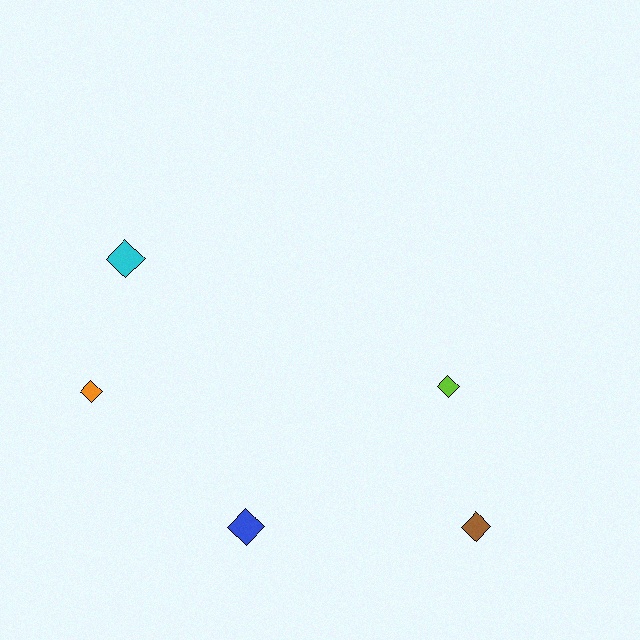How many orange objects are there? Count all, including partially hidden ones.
There is 1 orange object.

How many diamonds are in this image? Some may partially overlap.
There are 5 diamonds.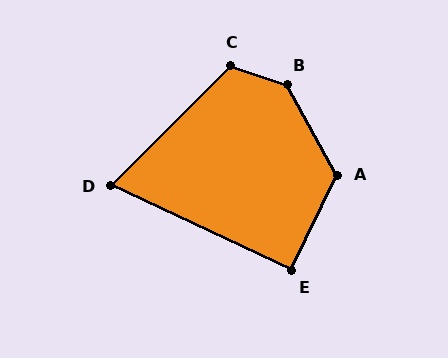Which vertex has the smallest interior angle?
D, at approximately 70 degrees.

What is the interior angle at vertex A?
Approximately 125 degrees (obtuse).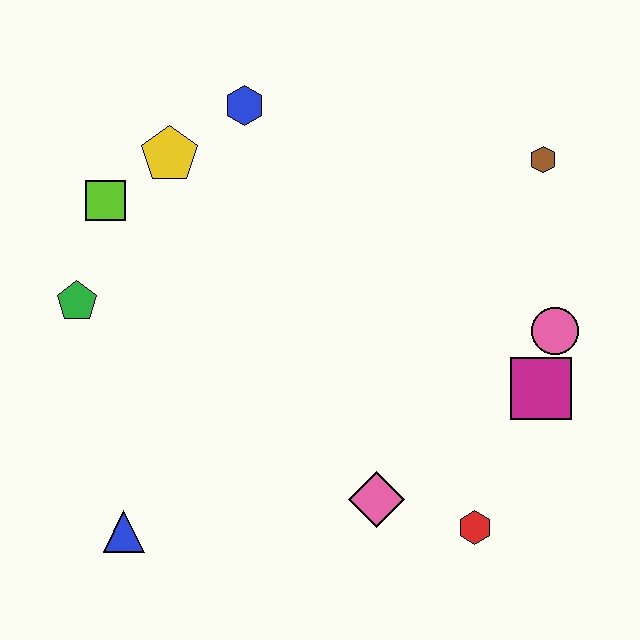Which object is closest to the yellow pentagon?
The lime square is closest to the yellow pentagon.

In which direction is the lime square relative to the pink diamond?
The lime square is above the pink diamond.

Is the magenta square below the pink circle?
Yes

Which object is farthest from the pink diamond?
The blue hexagon is farthest from the pink diamond.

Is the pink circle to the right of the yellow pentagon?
Yes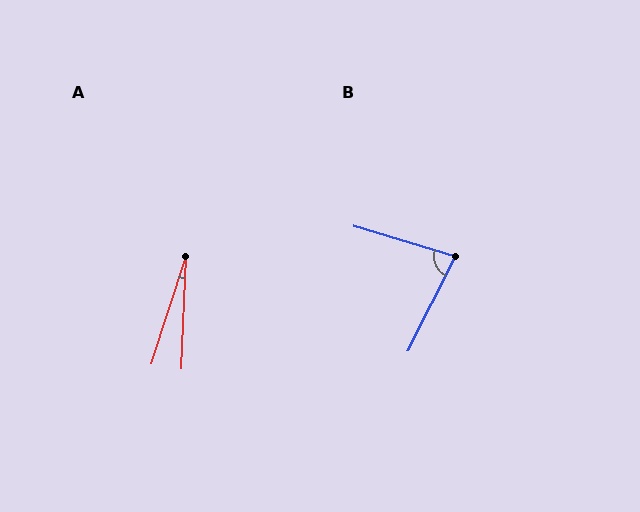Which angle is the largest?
B, at approximately 80 degrees.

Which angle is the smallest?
A, at approximately 15 degrees.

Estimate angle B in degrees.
Approximately 80 degrees.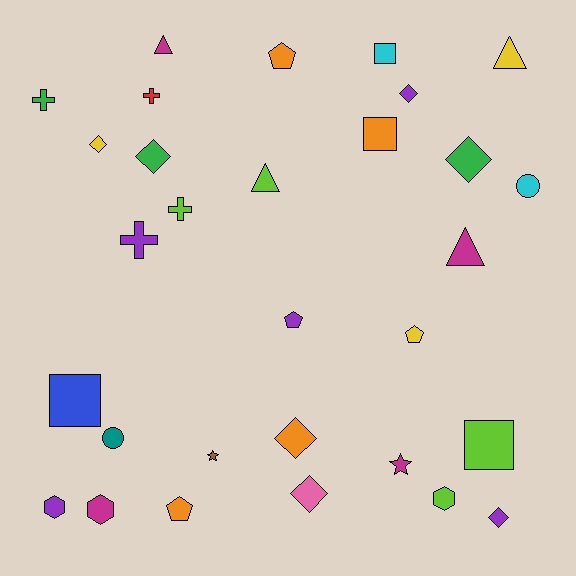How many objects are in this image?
There are 30 objects.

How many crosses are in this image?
There are 4 crosses.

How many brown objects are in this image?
There is 1 brown object.